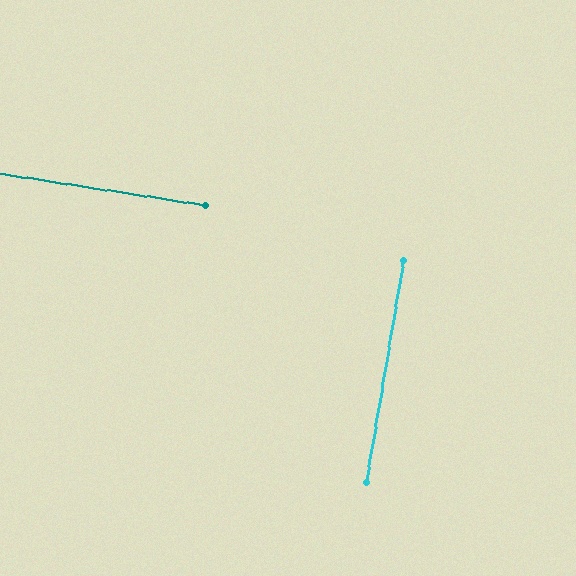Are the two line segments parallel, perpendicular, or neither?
Perpendicular — they meet at approximately 89°.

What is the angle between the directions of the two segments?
Approximately 89 degrees.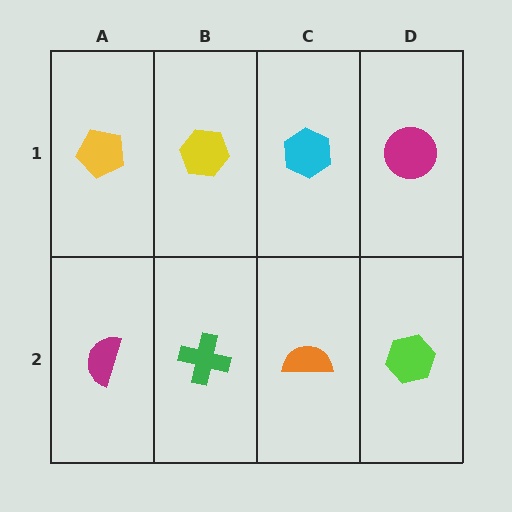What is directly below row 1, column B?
A green cross.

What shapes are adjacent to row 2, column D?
A magenta circle (row 1, column D), an orange semicircle (row 2, column C).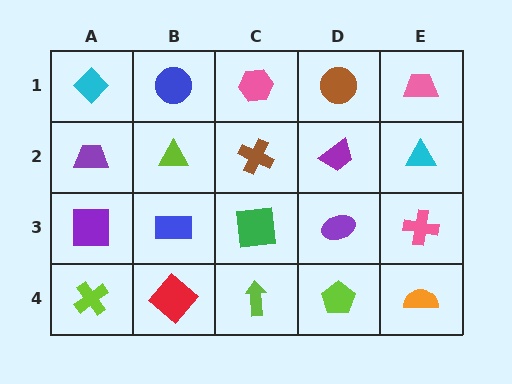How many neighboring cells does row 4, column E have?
2.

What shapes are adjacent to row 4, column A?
A purple square (row 3, column A), a red diamond (row 4, column B).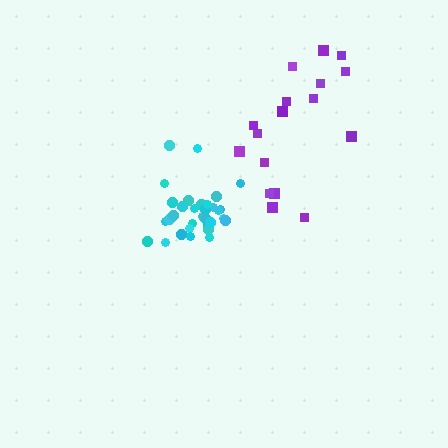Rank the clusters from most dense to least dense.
cyan, purple.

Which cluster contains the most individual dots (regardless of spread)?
Cyan (35).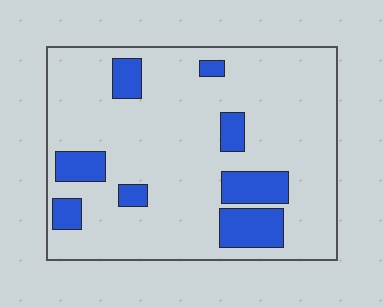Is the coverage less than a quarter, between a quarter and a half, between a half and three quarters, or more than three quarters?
Less than a quarter.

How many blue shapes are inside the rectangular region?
8.